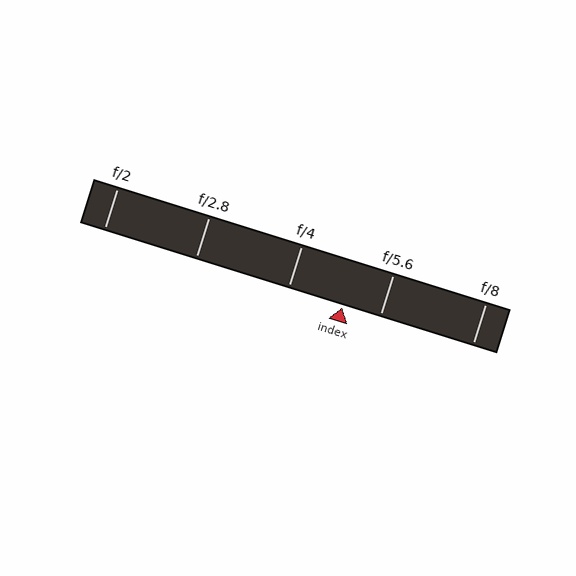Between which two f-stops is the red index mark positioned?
The index mark is between f/4 and f/5.6.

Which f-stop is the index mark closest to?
The index mark is closest to f/5.6.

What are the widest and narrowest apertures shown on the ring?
The widest aperture shown is f/2 and the narrowest is f/8.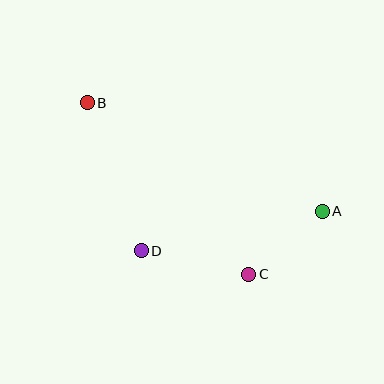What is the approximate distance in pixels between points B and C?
The distance between B and C is approximately 235 pixels.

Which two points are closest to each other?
Points A and C are closest to each other.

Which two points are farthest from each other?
Points A and B are farthest from each other.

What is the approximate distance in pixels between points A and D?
The distance between A and D is approximately 185 pixels.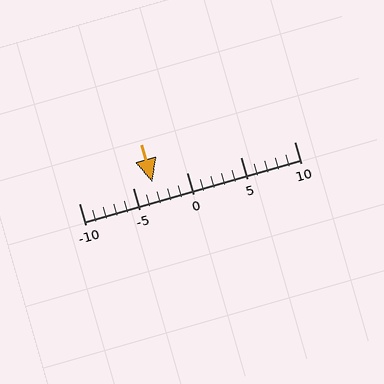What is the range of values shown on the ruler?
The ruler shows values from -10 to 10.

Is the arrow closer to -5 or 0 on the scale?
The arrow is closer to -5.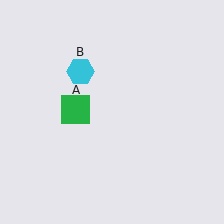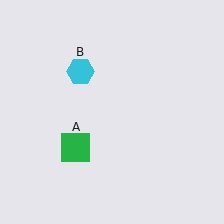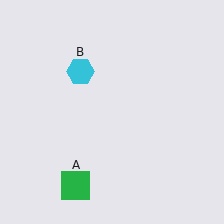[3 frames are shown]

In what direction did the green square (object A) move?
The green square (object A) moved down.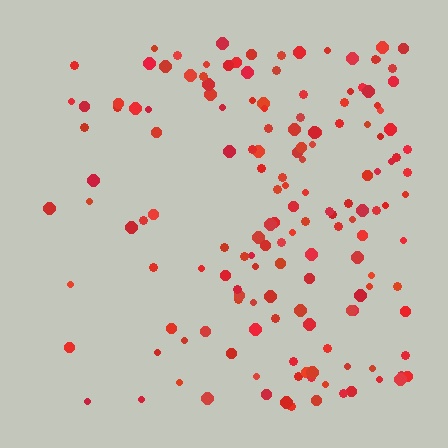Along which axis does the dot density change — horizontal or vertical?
Horizontal.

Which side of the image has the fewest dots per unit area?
The left.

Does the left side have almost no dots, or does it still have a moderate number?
Still a moderate number, just noticeably fewer than the right.